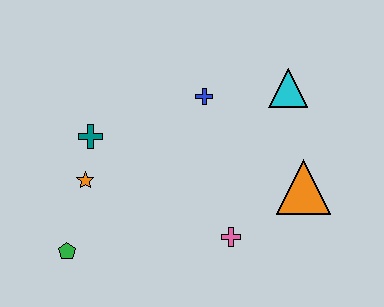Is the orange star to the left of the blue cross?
Yes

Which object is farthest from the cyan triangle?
The green pentagon is farthest from the cyan triangle.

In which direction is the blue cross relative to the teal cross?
The blue cross is to the right of the teal cross.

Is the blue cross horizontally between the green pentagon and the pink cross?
Yes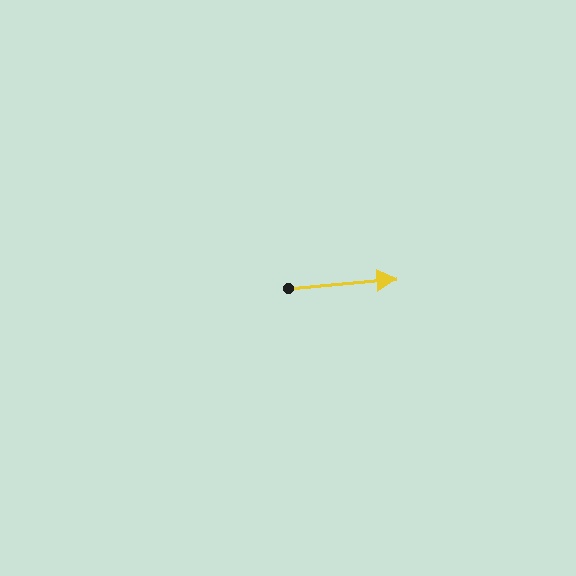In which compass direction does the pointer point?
East.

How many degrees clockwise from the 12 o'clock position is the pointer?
Approximately 85 degrees.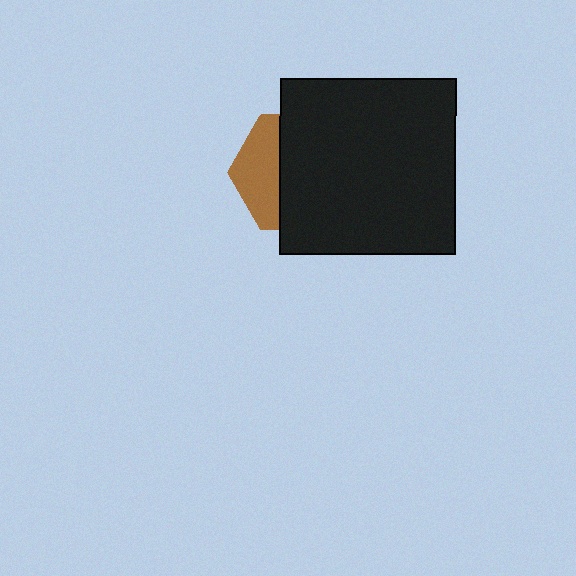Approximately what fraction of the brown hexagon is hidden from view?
Roughly 64% of the brown hexagon is hidden behind the black square.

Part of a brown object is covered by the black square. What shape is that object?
It is a hexagon.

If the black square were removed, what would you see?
You would see the complete brown hexagon.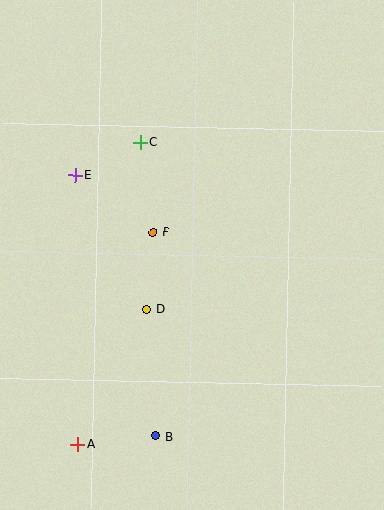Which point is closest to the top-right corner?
Point C is closest to the top-right corner.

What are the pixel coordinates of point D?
Point D is at (146, 309).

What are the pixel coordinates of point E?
Point E is at (75, 175).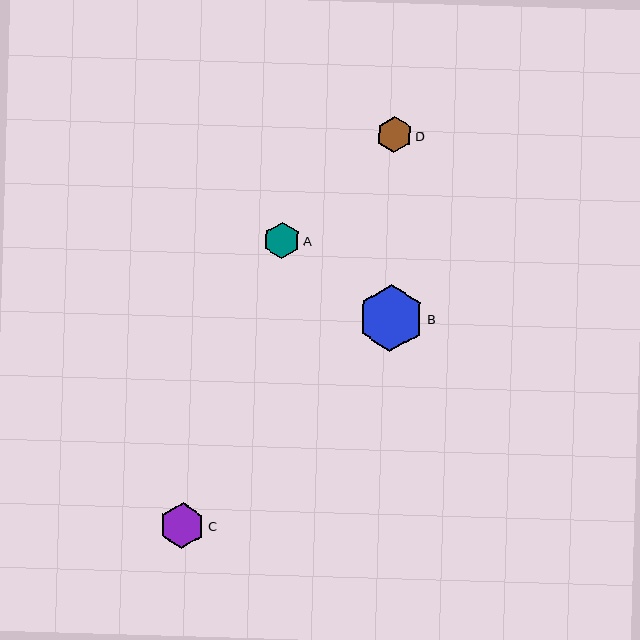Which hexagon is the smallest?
Hexagon D is the smallest with a size of approximately 36 pixels.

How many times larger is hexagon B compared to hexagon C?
Hexagon B is approximately 1.5 times the size of hexagon C.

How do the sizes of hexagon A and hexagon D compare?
Hexagon A and hexagon D are approximately the same size.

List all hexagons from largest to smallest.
From largest to smallest: B, C, A, D.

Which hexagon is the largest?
Hexagon B is the largest with a size of approximately 66 pixels.